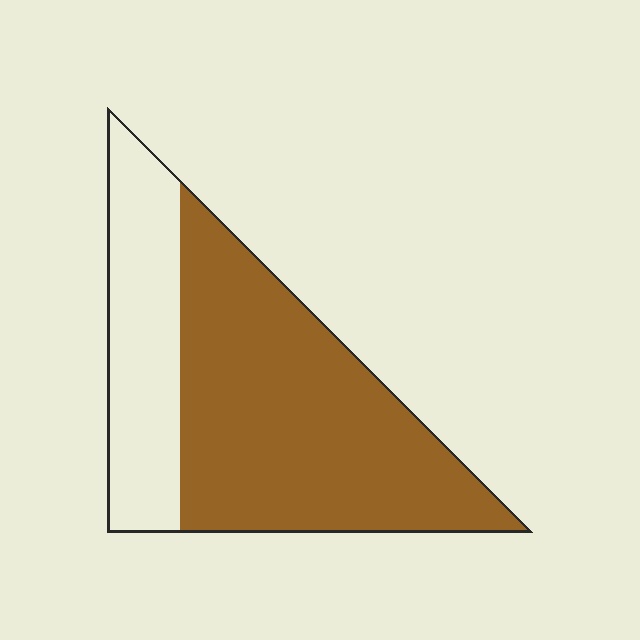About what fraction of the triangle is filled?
About two thirds (2/3).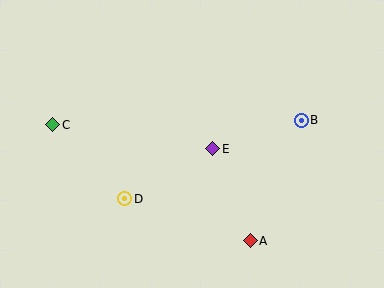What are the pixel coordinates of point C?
Point C is at (53, 125).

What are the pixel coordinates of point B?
Point B is at (301, 120).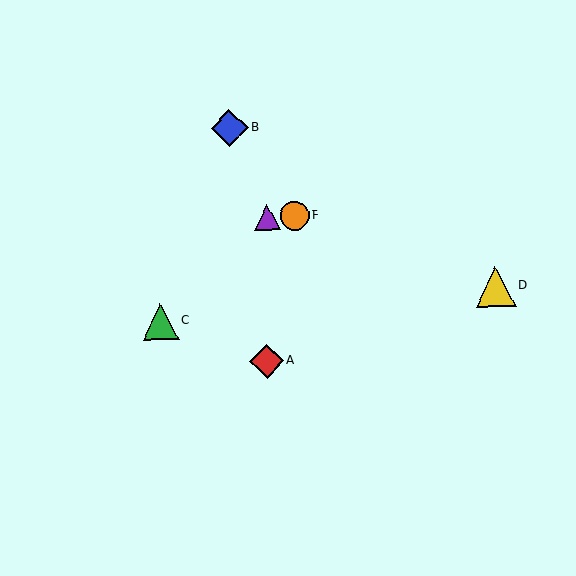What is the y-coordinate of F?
Object F is at y≈216.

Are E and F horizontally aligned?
Yes, both are at y≈217.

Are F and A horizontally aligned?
No, F is at y≈216 and A is at y≈361.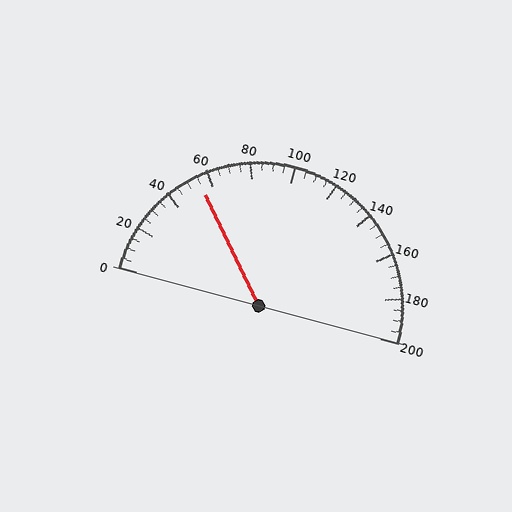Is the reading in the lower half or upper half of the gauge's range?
The reading is in the lower half of the range (0 to 200).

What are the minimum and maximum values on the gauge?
The gauge ranges from 0 to 200.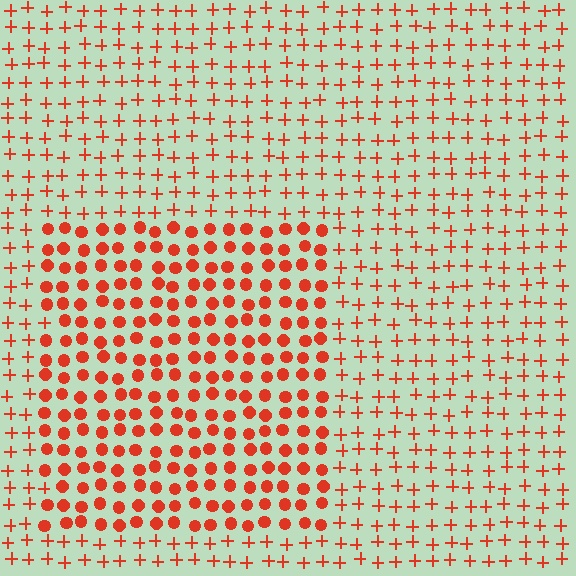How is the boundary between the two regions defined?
The boundary is defined by a change in element shape: circles inside vs. plus signs outside. All elements share the same color and spacing.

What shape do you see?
I see a rectangle.